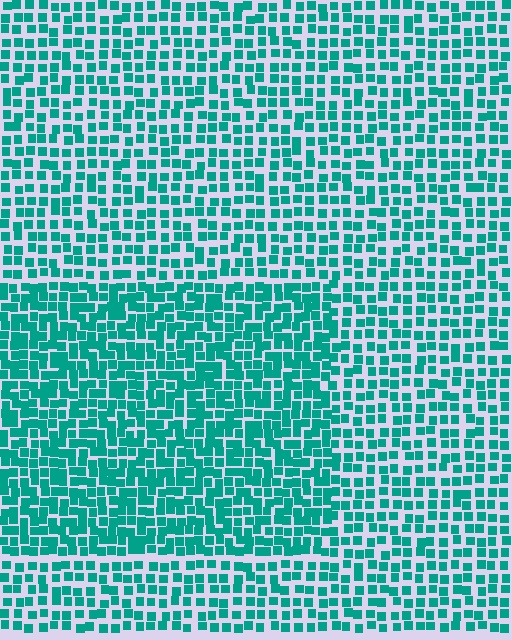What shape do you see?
I see a rectangle.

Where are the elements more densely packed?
The elements are more densely packed inside the rectangle boundary.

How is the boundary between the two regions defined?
The boundary is defined by a change in element density (approximately 1.6x ratio). All elements are the same color, size, and shape.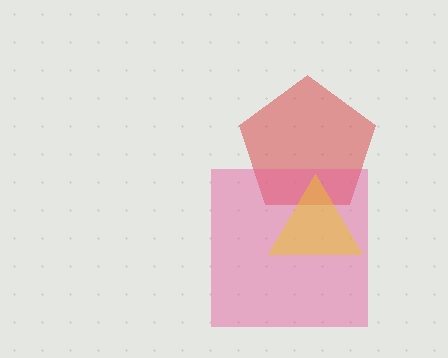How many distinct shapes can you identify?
There are 3 distinct shapes: a red pentagon, a pink square, a yellow triangle.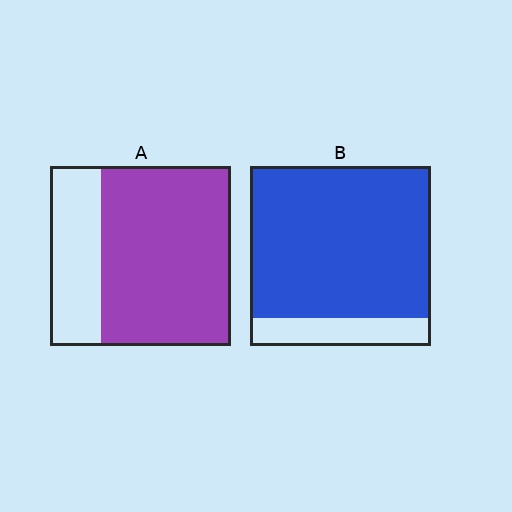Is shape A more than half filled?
Yes.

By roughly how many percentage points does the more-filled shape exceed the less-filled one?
By roughly 15 percentage points (B over A).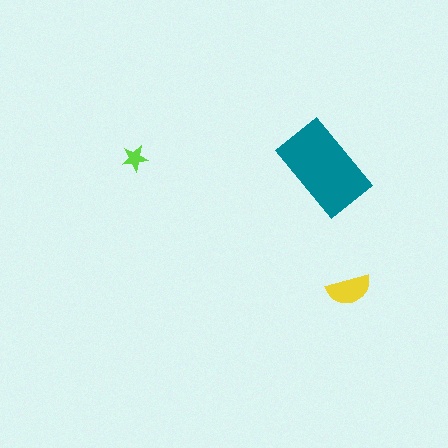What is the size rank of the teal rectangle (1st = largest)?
1st.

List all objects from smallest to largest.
The lime star, the yellow semicircle, the teal rectangle.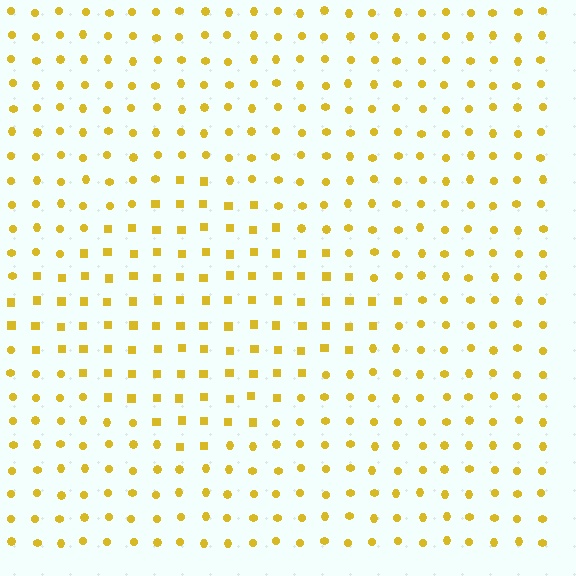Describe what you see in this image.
The image is filled with small yellow elements arranged in a uniform grid. A diamond-shaped region contains squares, while the surrounding area contains circles. The boundary is defined purely by the change in element shape.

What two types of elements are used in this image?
The image uses squares inside the diamond region and circles outside it.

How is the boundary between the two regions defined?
The boundary is defined by a change in element shape: squares inside vs. circles outside. All elements share the same color and spacing.